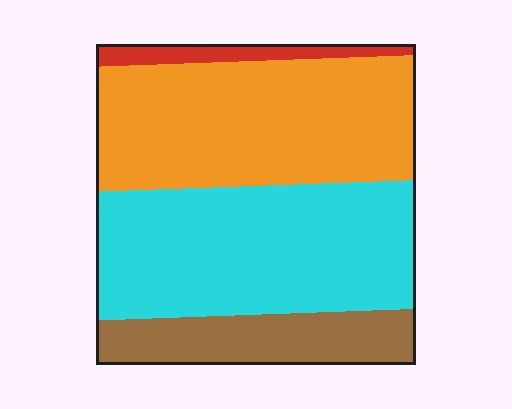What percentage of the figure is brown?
Brown takes up about one sixth (1/6) of the figure.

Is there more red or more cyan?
Cyan.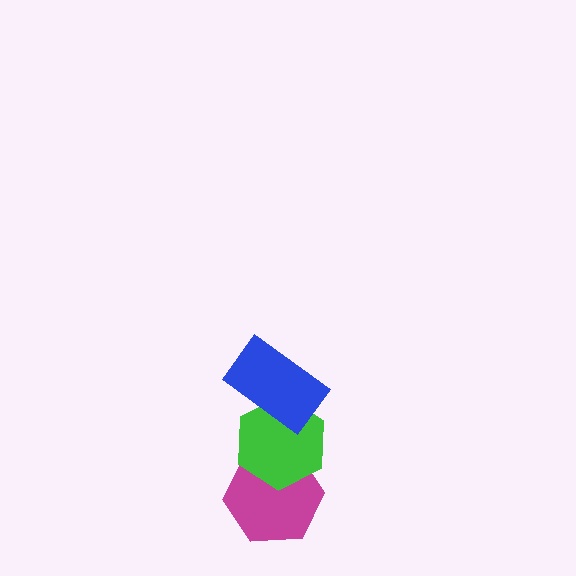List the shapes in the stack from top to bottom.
From top to bottom: the blue rectangle, the green hexagon, the magenta hexagon.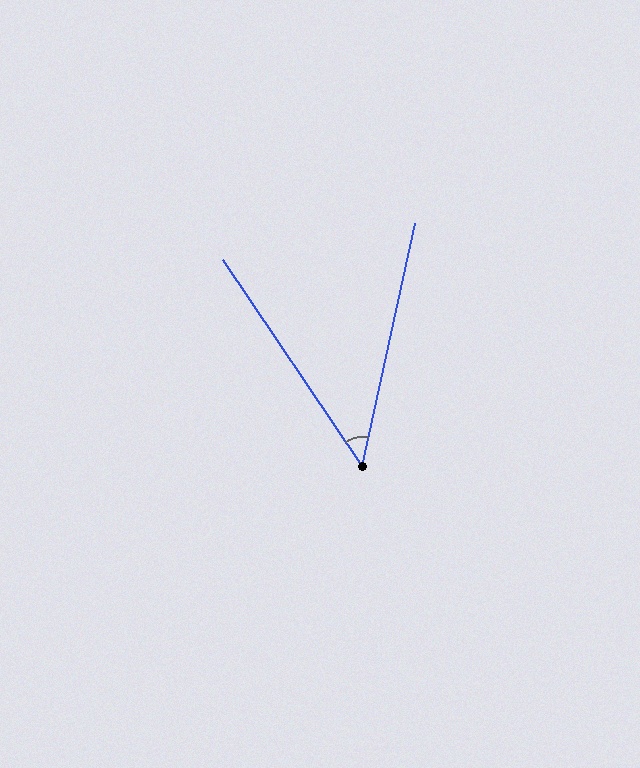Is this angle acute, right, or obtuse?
It is acute.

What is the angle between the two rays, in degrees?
Approximately 46 degrees.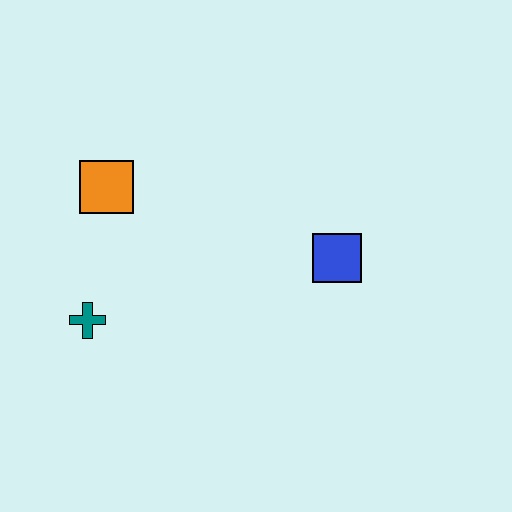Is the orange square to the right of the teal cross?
Yes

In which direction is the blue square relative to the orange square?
The blue square is to the right of the orange square.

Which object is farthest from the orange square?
The blue square is farthest from the orange square.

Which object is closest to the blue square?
The orange square is closest to the blue square.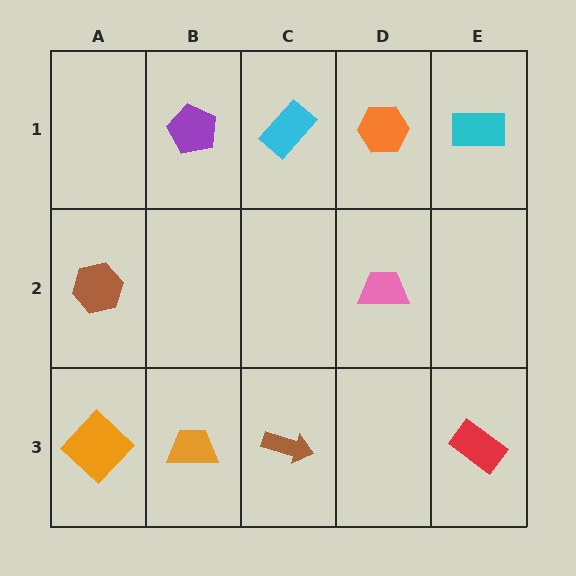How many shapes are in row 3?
4 shapes.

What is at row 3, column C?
A brown arrow.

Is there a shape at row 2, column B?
No, that cell is empty.